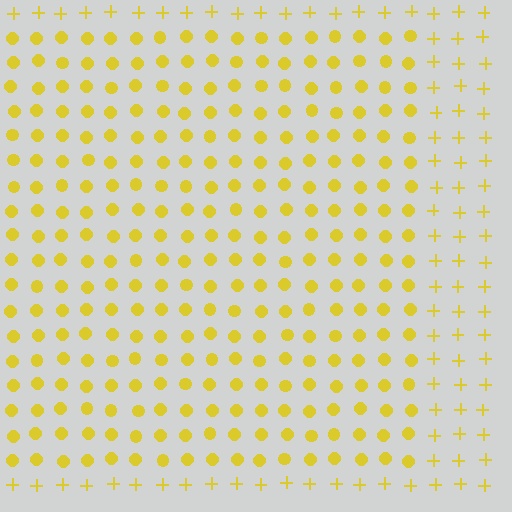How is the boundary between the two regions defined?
The boundary is defined by a change in element shape: circles inside vs. plus signs outside. All elements share the same color and spacing.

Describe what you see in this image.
The image is filled with small yellow elements arranged in a uniform grid. A rectangle-shaped region contains circles, while the surrounding area contains plus signs. The boundary is defined purely by the change in element shape.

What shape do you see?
I see a rectangle.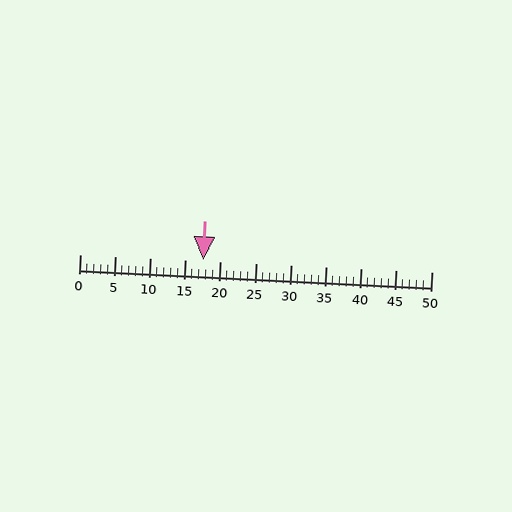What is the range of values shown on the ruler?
The ruler shows values from 0 to 50.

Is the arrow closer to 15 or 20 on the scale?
The arrow is closer to 20.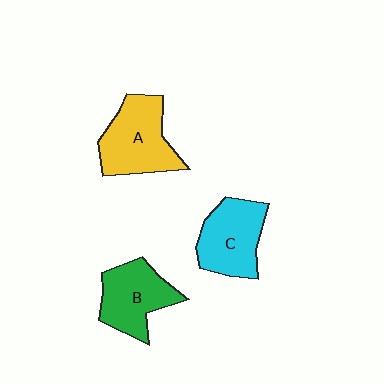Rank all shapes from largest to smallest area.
From largest to smallest: A (yellow), C (cyan), B (green).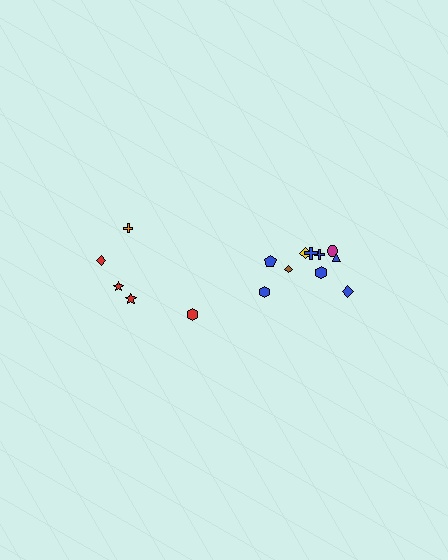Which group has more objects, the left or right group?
The right group.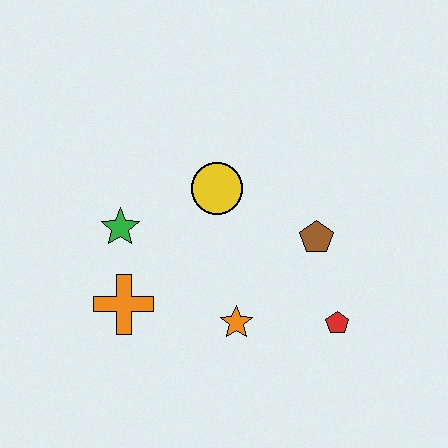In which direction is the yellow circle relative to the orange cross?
The yellow circle is above the orange cross.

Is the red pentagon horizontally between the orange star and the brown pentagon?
No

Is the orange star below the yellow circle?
Yes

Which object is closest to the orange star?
The red pentagon is closest to the orange star.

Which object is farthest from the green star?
The red pentagon is farthest from the green star.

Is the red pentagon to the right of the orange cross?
Yes